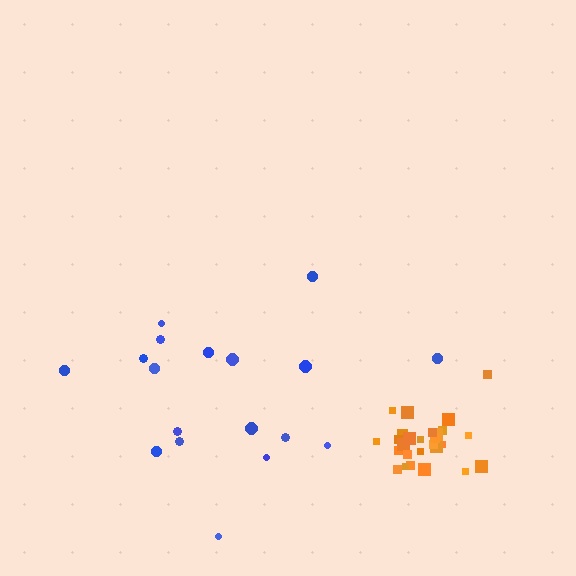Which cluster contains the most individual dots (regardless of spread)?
Orange (27).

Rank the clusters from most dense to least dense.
orange, blue.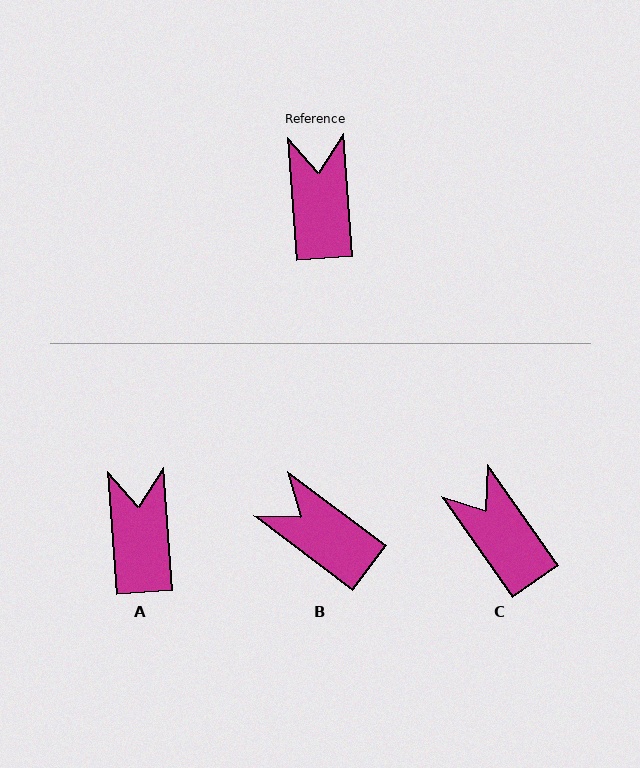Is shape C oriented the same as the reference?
No, it is off by about 31 degrees.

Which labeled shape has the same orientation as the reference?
A.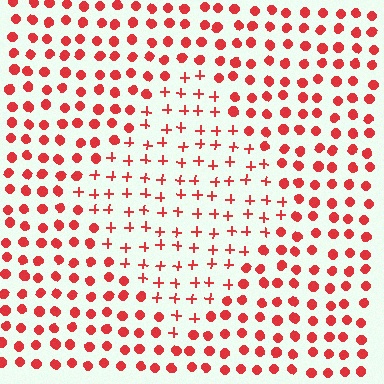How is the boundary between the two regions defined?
The boundary is defined by a change in element shape: plus signs inside vs. circles outside. All elements share the same color and spacing.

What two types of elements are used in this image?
The image uses plus signs inside the diamond region and circles outside it.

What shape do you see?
I see a diamond.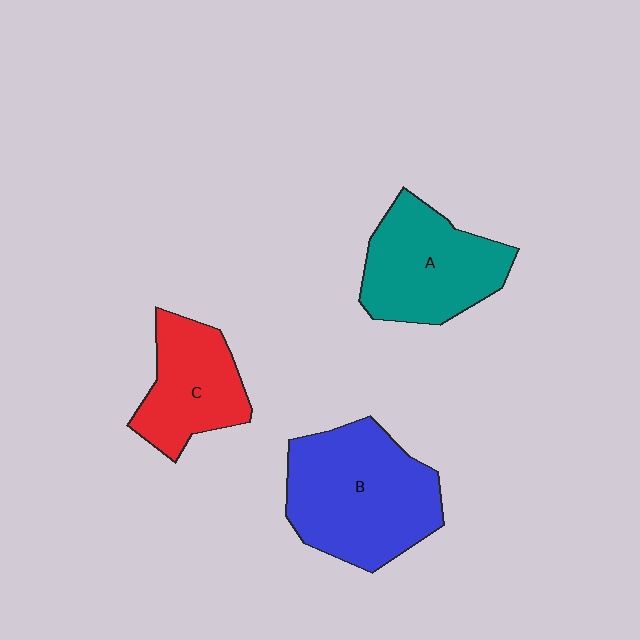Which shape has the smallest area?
Shape C (red).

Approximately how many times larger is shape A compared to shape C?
Approximately 1.2 times.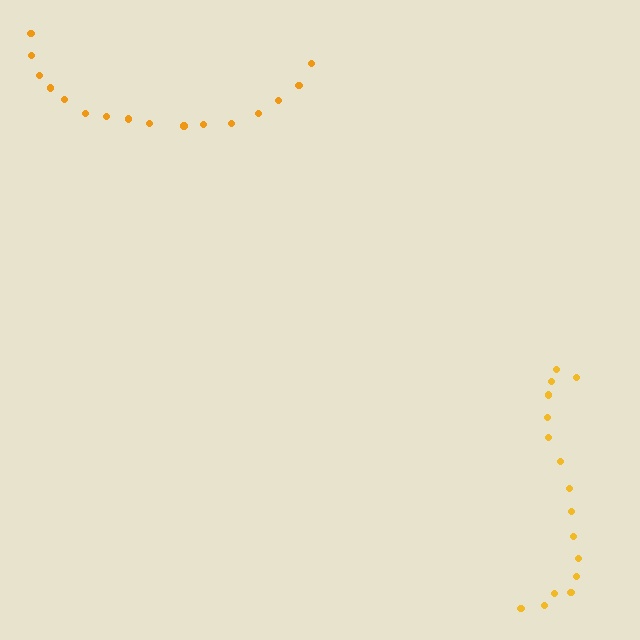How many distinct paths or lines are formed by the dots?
There are 2 distinct paths.